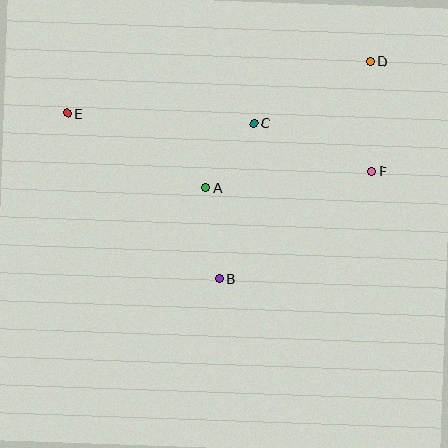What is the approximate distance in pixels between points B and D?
The distance between B and D is approximately 265 pixels.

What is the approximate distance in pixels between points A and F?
The distance between A and F is approximately 167 pixels.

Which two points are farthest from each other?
Points E and F are farthest from each other.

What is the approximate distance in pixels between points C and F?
The distance between C and F is approximately 128 pixels.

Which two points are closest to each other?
Points A and C are closest to each other.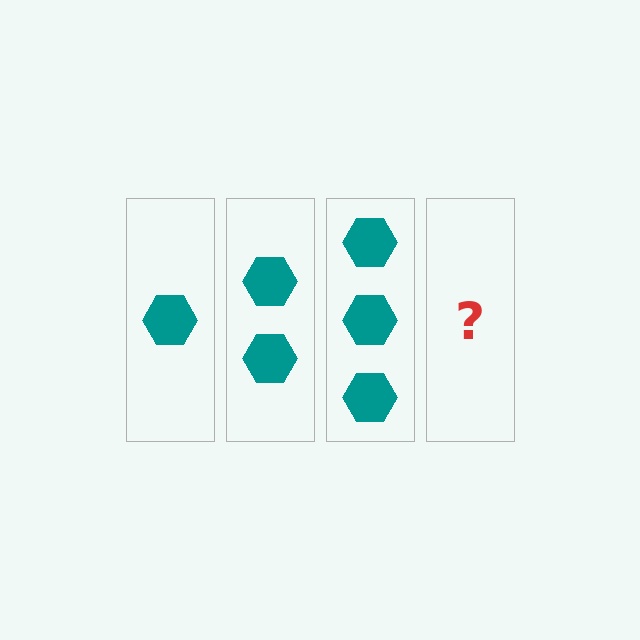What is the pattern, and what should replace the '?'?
The pattern is that each step adds one more hexagon. The '?' should be 4 hexagons.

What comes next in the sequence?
The next element should be 4 hexagons.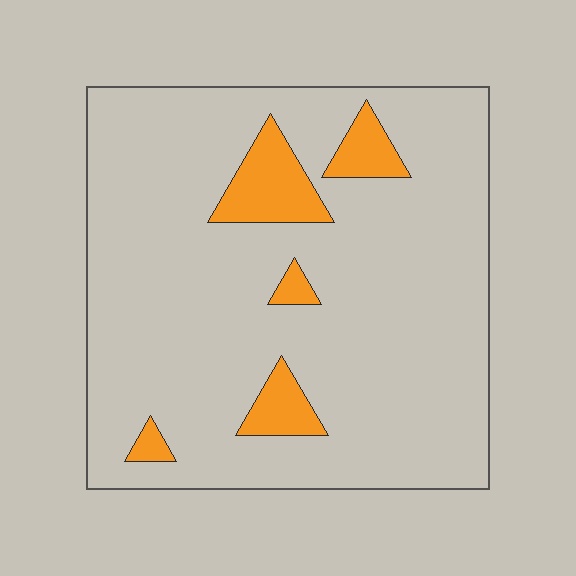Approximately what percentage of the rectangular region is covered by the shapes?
Approximately 10%.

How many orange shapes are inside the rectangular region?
5.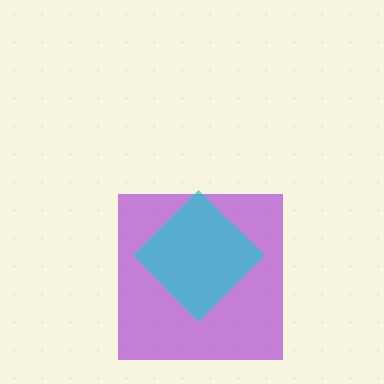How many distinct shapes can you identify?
There are 2 distinct shapes: a purple square, a cyan diamond.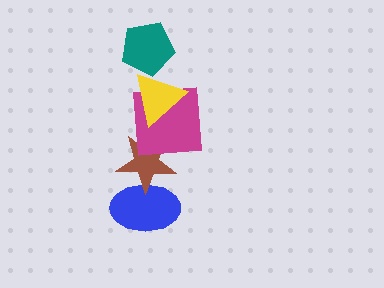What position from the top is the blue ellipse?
The blue ellipse is 5th from the top.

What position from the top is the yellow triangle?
The yellow triangle is 2nd from the top.